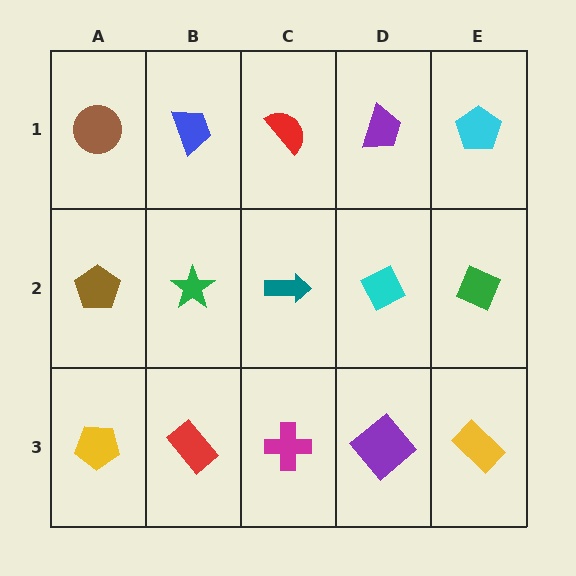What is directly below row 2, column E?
A yellow rectangle.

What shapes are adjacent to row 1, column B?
A green star (row 2, column B), a brown circle (row 1, column A), a red semicircle (row 1, column C).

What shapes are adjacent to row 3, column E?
A green diamond (row 2, column E), a purple diamond (row 3, column D).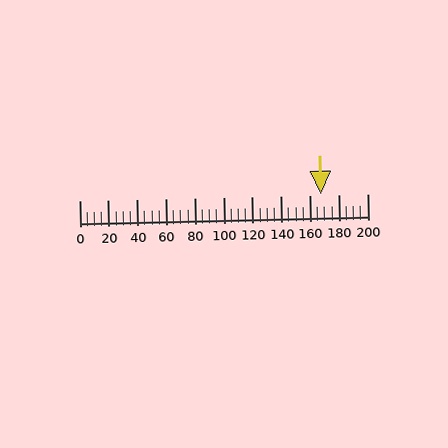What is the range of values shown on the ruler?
The ruler shows values from 0 to 200.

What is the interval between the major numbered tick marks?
The major tick marks are spaced 20 units apart.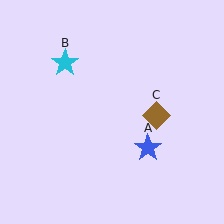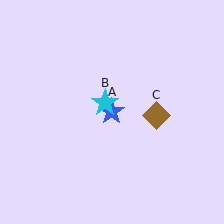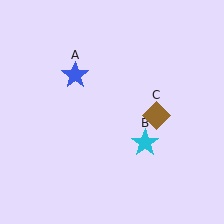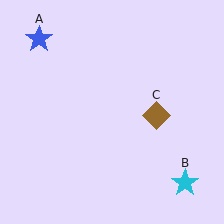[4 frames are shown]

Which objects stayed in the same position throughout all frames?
Brown diamond (object C) remained stationary.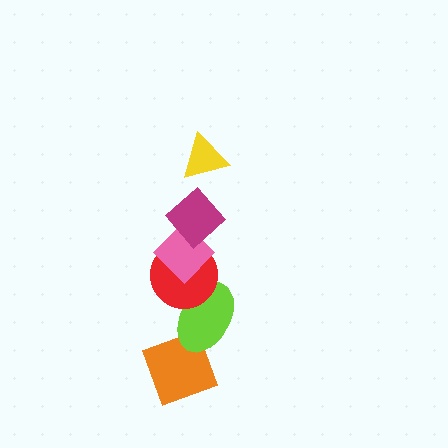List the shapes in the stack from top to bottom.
From top to bottom: the yellow triangle, the magenta diamond, the pink diamond, the red circle, the lime ellipse, the orange diamond.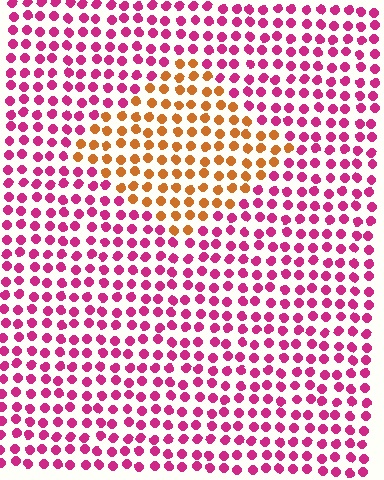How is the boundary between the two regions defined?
The boundary is defined purely by a slight shift in hue (about 61 degrees). Spacing, size, and orientation are identical on both sides.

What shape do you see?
I see a diamond.